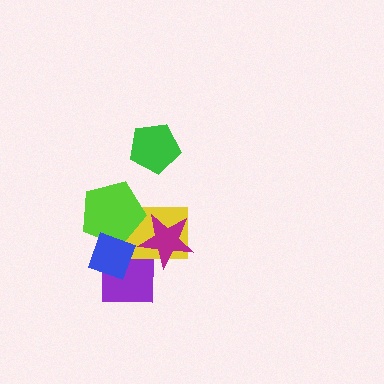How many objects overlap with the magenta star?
2 objects overlap with the magenta star.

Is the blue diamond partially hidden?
No, no other shape covers it.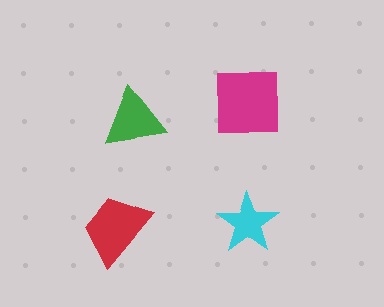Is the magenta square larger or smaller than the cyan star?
Larger.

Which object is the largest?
The magenta square.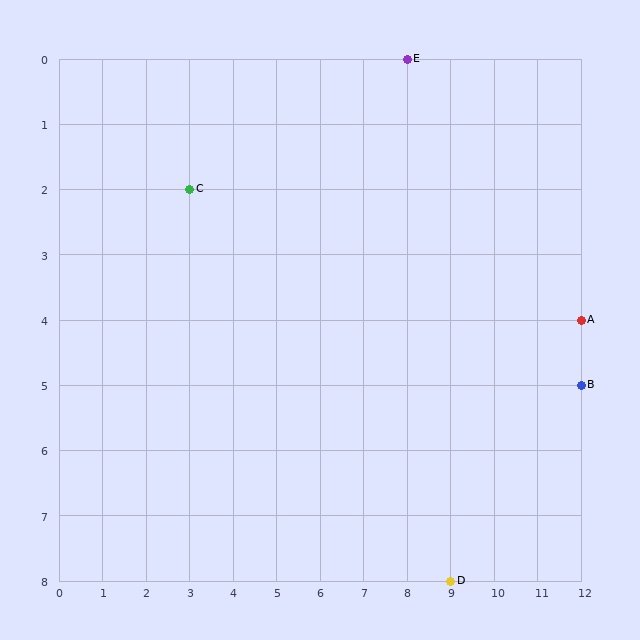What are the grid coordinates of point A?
Point A is at grid coordinates (12, 4).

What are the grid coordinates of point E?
Point E is at grid coordinates (8, 0).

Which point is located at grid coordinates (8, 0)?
Point E is at (8, 0).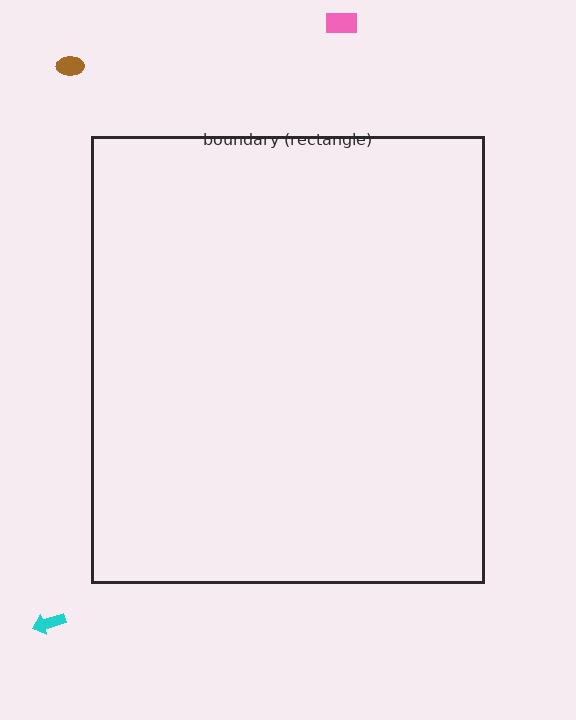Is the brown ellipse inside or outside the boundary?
Outside.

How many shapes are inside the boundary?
0 inside, 3 outside.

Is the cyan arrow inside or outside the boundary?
Outside.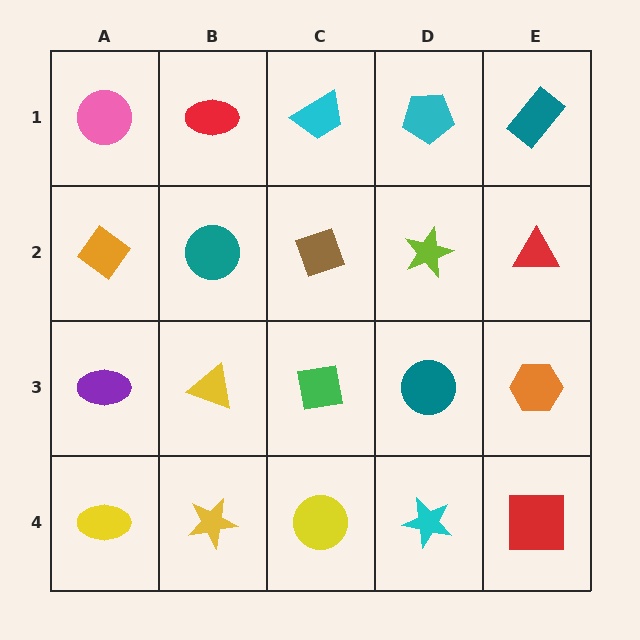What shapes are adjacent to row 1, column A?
An orange diamond (row 2, column A), a red ellipse (row 1, column B).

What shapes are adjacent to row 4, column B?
A yellow triangle (row 3, column B), a yellow ellipse (row 4, column A), a yellow circle (row 4, column C).